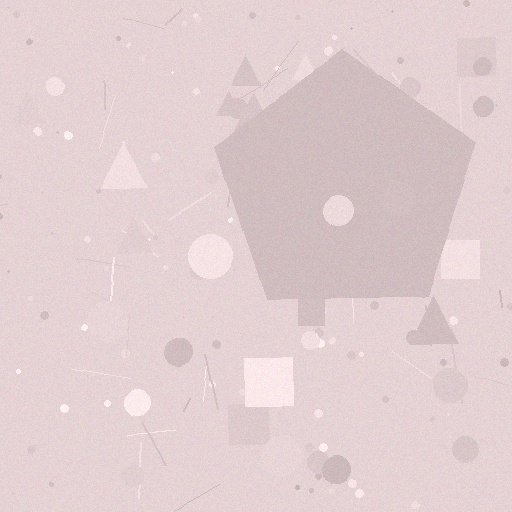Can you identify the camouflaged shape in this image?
The camouflaged shape is a pentagon.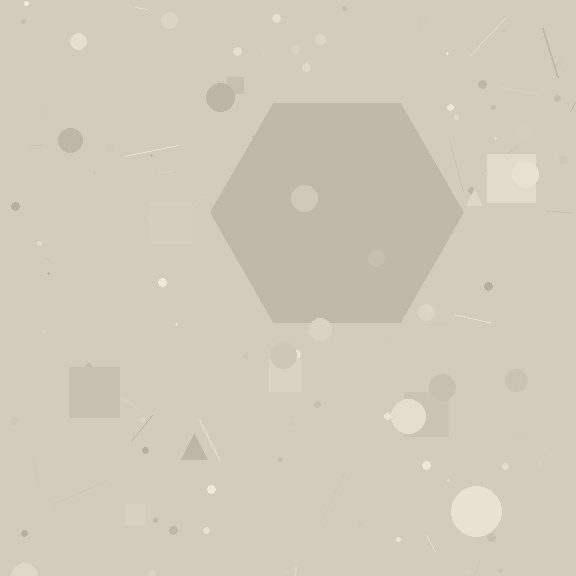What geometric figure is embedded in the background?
A hexagon is embedded in the background.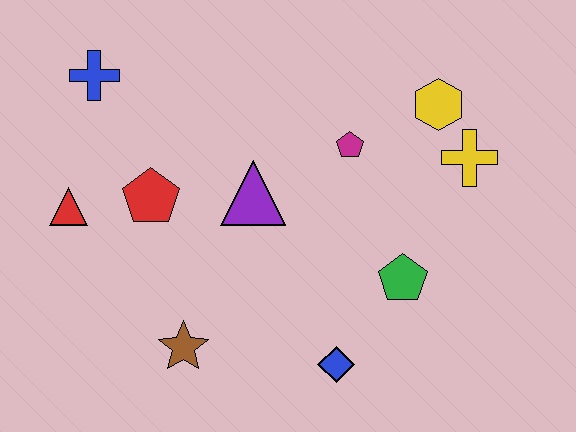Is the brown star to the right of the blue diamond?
No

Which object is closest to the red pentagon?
The red triangle is closest to the red pentagon.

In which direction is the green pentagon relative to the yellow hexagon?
The green pentagon is below the yellow hexagon.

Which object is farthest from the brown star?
The yellow hexagon is farthest from the brown star.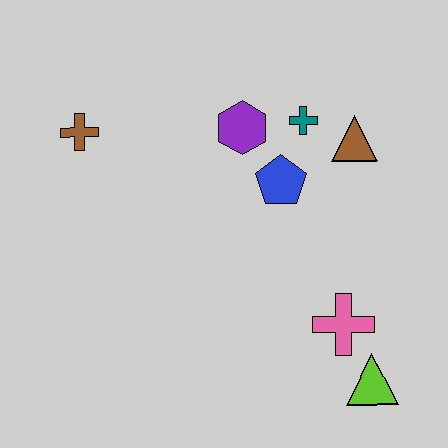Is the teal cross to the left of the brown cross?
No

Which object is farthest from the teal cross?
The lime triangle is farthest from the teal cross.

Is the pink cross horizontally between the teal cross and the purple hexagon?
No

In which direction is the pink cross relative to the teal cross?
The pink cross is below the teal cross.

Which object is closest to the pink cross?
The lime triangle is closest to the pink cross.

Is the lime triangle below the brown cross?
Yes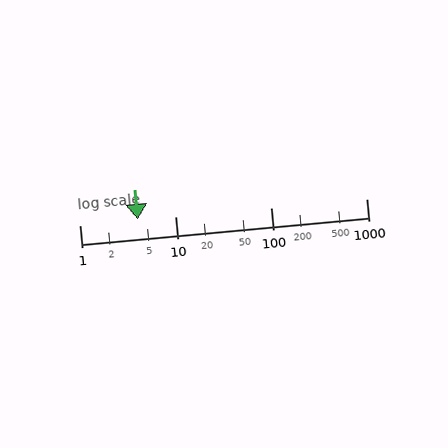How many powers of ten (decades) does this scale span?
The scale spans 3 decades, from 1 to 1000.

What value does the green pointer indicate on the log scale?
The pointer indicates approximately 4.1.